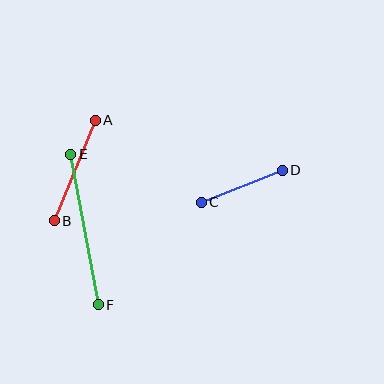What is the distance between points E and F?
The distance is approximately 153 pixels.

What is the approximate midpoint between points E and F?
The midpoint is at approximately (84, 229) pixels.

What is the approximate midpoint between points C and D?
The midpoint is at approximately (242, 186) pixels.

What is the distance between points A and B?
The distance is approximately 109 pixels.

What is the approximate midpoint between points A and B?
The midpoint is at approximately (75, 171) pixels.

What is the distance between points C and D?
The distance is approximately 87 pixels.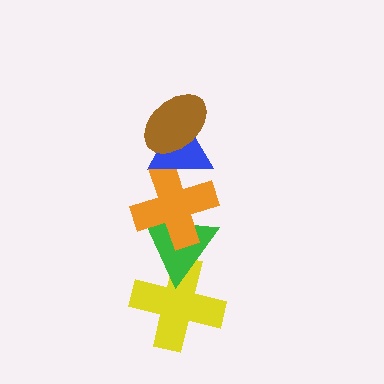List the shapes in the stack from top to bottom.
From top to bottom: the brown ellipse, the blue triangle, the orange cross, the green triangle, the yellow cross.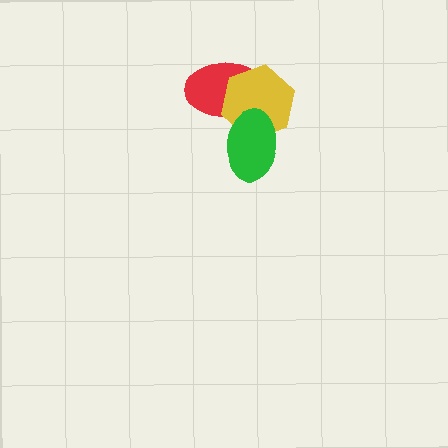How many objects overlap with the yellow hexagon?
2 objects overlap with the yellow hexagon.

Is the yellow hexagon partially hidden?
Yes, it is partially covered by another shape.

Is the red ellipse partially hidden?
Yes, it is partially covered by another shape.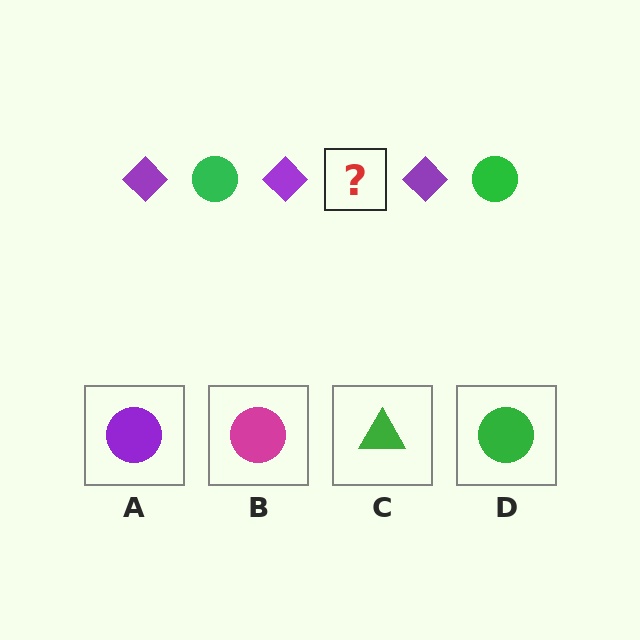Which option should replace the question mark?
Option D.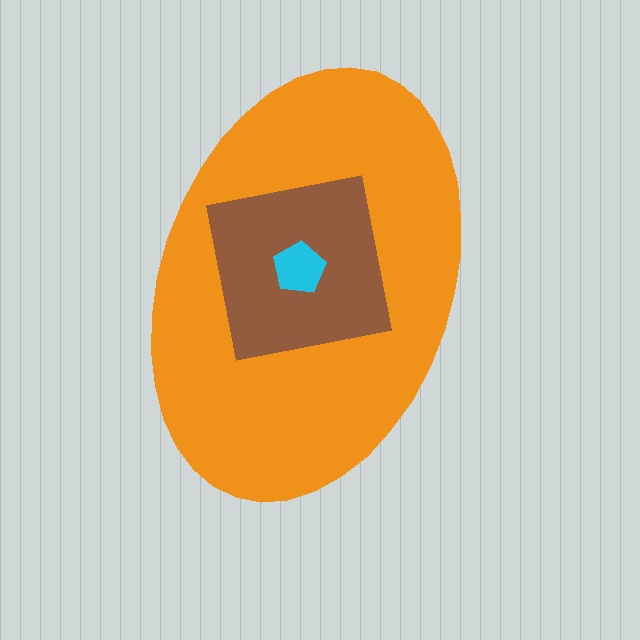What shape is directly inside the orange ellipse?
The brown square.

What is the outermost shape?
The orange ellipse.